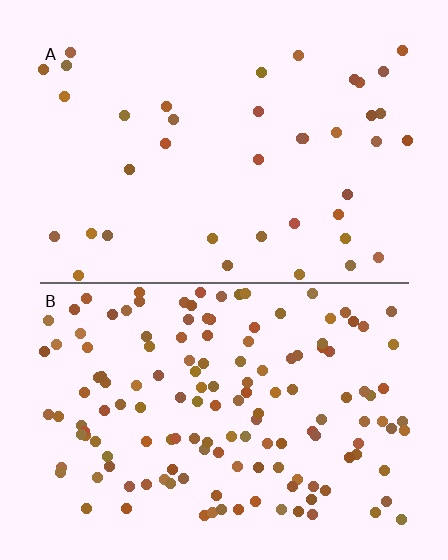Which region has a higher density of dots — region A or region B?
B (the bottom).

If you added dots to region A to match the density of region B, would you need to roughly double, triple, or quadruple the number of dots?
Approximately quadruple.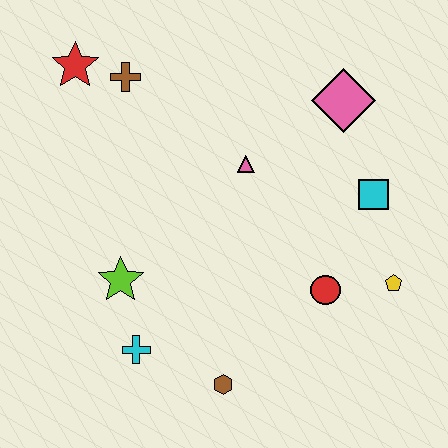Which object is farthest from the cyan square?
The red star is farthest from the cyan square.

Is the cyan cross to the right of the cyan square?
No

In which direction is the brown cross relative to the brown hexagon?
The brown cross is above the brown hexagon.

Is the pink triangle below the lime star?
No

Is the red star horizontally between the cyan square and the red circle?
No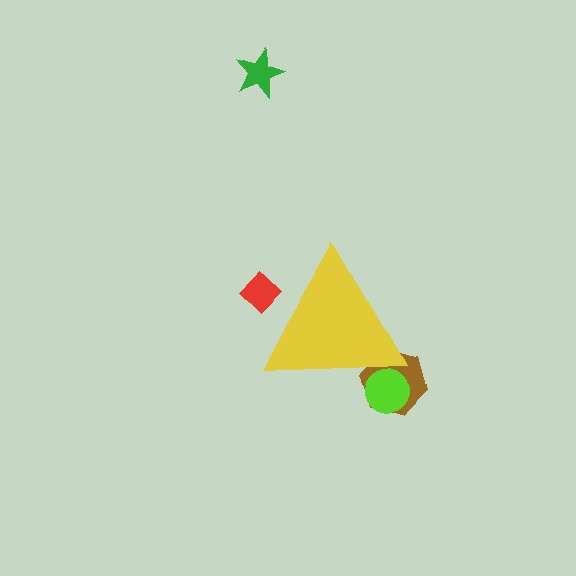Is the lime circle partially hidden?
Yes, the lime circle is partially hidden behind the yellow triangle.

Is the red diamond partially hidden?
Yes, the red diamond is partially hidden behind the yellow triangle.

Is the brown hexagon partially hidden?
Yes, the brown hexagon is partially hidden behind the yellow triangle.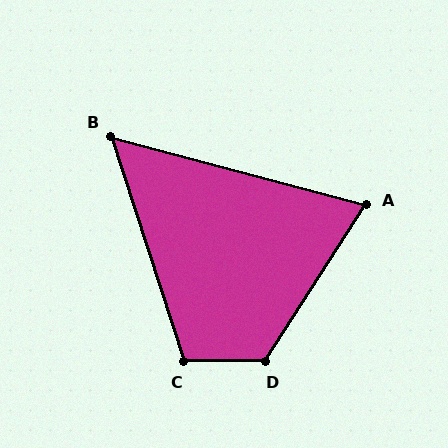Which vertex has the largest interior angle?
D, at approximately 123 degrees.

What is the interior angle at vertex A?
Approximately 72 degrees (acute).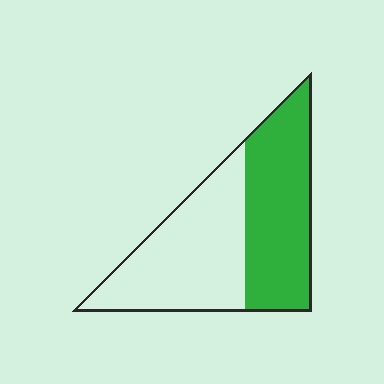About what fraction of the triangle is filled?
About one half (1/2).